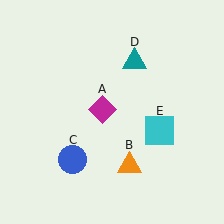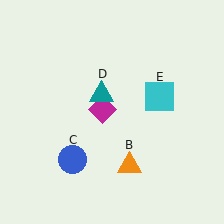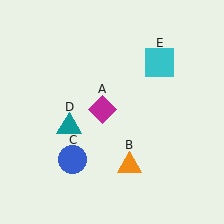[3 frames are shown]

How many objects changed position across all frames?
2 objects changed position: teal triangle (object D), cyan square (object E).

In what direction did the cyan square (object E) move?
The cyan square (object E) moved up.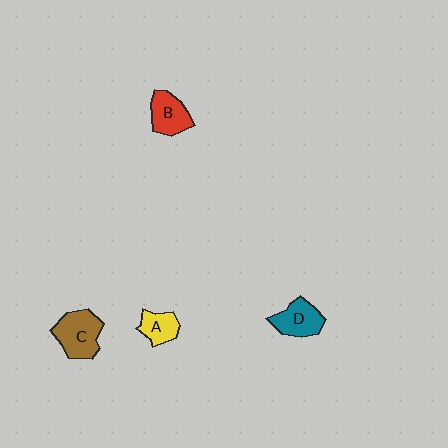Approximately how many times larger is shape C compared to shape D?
Approximately 1.3 times.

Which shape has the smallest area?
Shape A (yellow).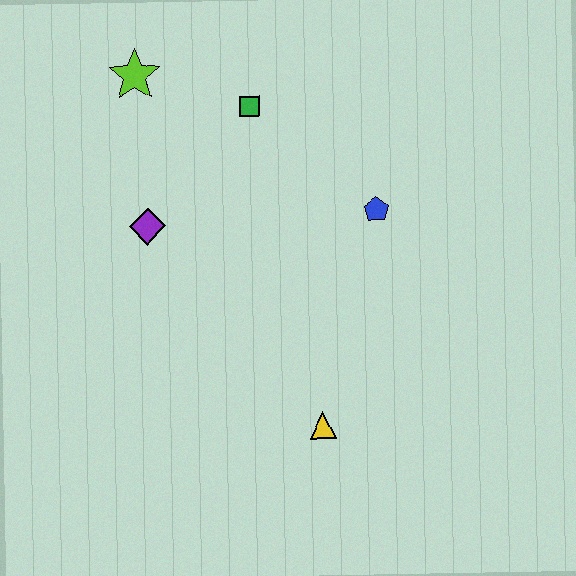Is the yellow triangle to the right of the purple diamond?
Yes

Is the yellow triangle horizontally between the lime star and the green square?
No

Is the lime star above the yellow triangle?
Yes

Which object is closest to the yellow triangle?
The blue pentagon is closest to the yellow triangle.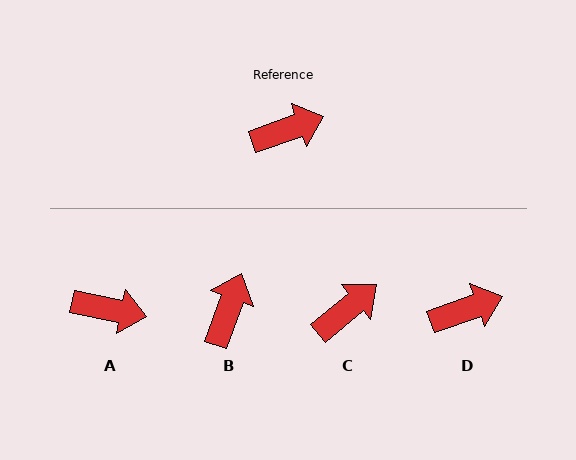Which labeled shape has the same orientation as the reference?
D.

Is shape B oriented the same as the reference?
No, it is off by about 50 degrees.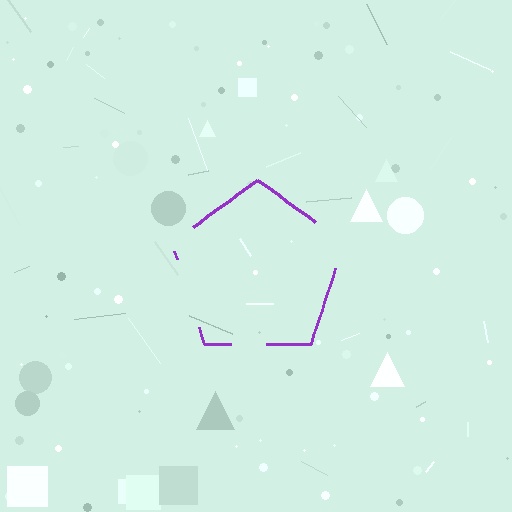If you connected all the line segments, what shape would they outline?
They would outline a pentagon.